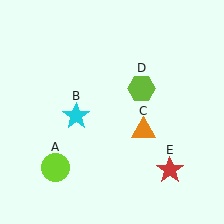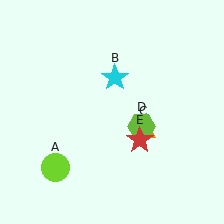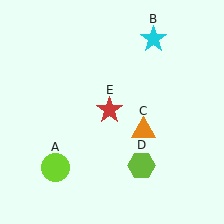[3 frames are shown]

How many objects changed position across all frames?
3 objects changed position: cyan star (object B), lime hexagon (object D), red star (object E).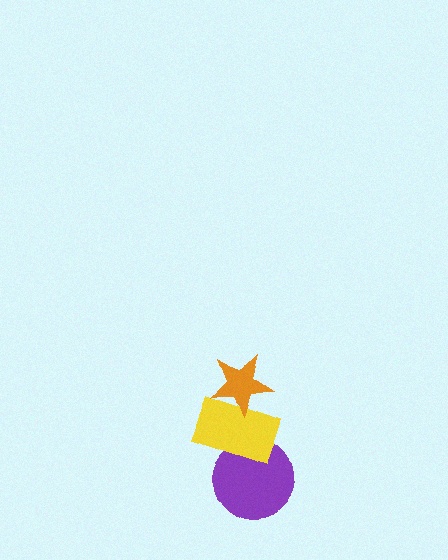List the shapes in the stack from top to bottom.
From top to bottom: the orange star, the yellow rectangle, the purple circle.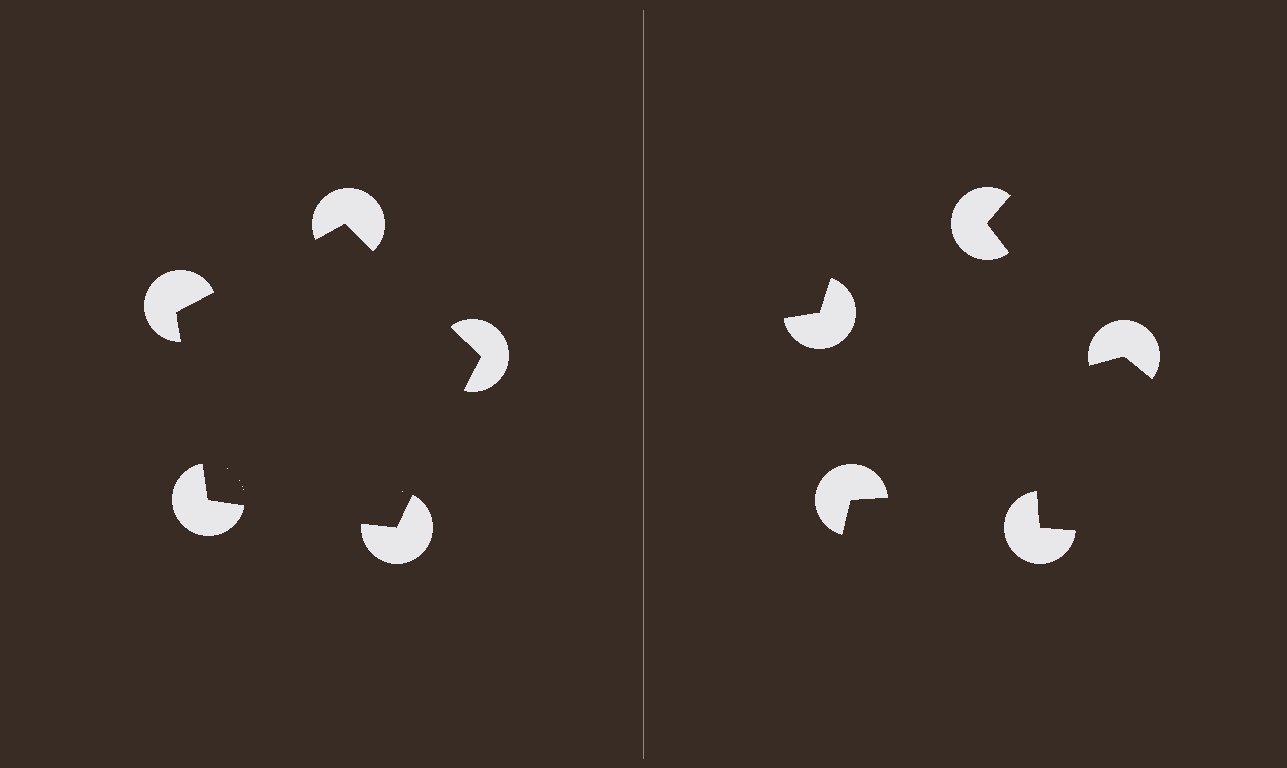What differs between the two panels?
The pac-man discs are positioned identically on both sides; only the wedge orientations differ. On the left they align to a pentagon; on the right they are misaligned.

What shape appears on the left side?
An illusory pentagon.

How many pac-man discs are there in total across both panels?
10 — 5 on each side.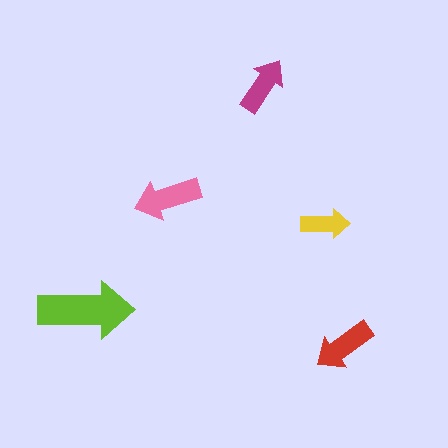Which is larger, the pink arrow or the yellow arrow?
The pink one.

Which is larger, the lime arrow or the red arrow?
The lime one.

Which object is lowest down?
The red arrow is bottommost.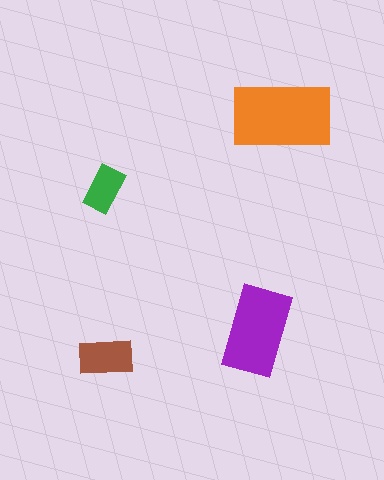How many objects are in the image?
There are 4 objects in the image.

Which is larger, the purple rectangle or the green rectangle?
The purple one.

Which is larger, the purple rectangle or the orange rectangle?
The orange one.